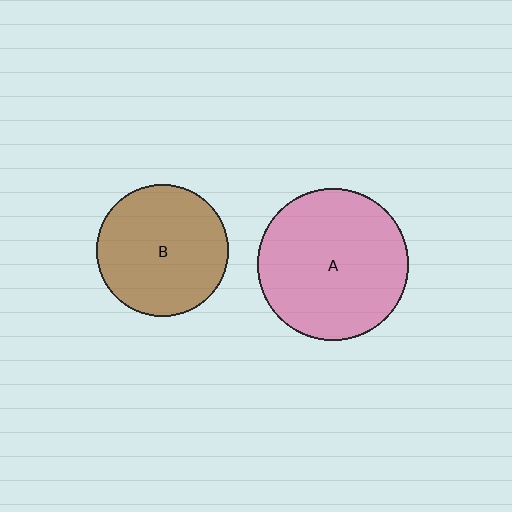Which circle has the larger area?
Circle A (pink).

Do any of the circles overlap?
No, none of the circles overlap.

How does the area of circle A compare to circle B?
Approximately 1.3 times.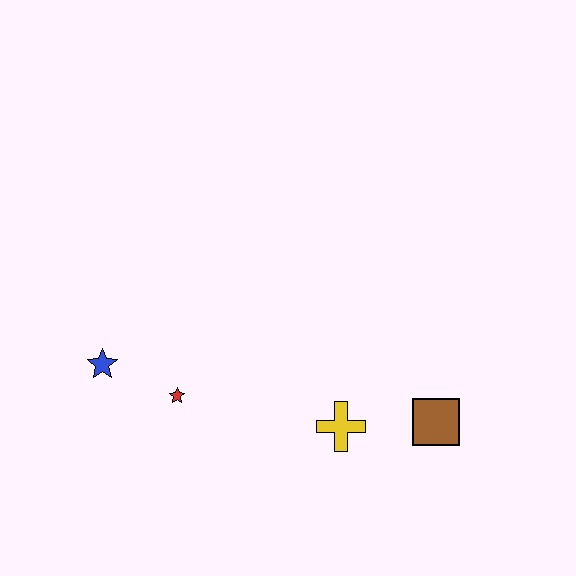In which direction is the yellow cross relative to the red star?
The yellow cross is to the right of the red star.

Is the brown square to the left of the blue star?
No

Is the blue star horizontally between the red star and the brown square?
No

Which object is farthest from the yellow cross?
The blue star is farthest from the yellow cross.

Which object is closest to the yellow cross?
The brown square is closest to the yellow cross.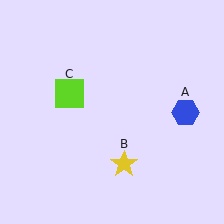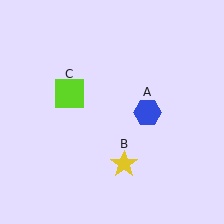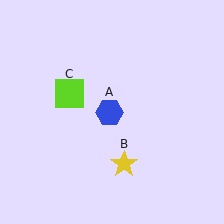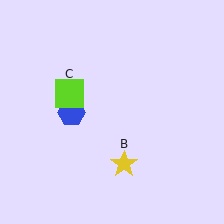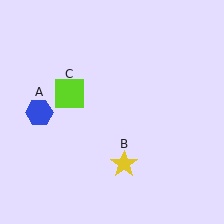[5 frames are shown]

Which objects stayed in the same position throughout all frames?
Yellow star (object B) and lime square (object C) remained stationary.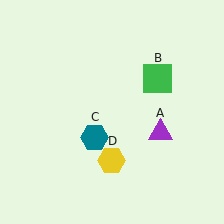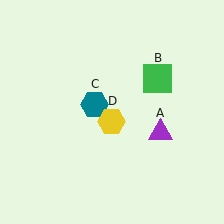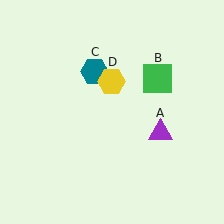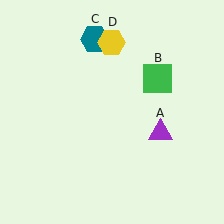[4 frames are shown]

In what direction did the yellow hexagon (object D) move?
The yellow hexagon (object D) moved up.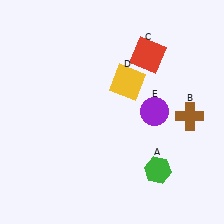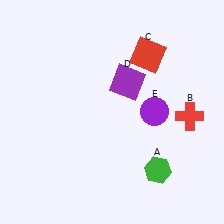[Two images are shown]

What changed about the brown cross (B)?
In Image 1, B is brown. In Image 2, it changed to red.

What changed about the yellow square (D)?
In Image 1, D is yellow. In Image 2, it changed to purple.